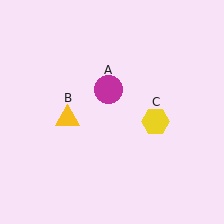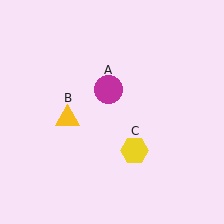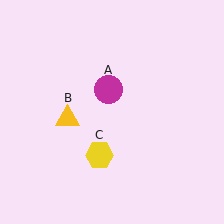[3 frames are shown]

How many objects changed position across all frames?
1 object changed position: yellow hexagon (object C).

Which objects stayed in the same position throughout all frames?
Magenta circle (object A) and yellow triangle (object B) remained stationary.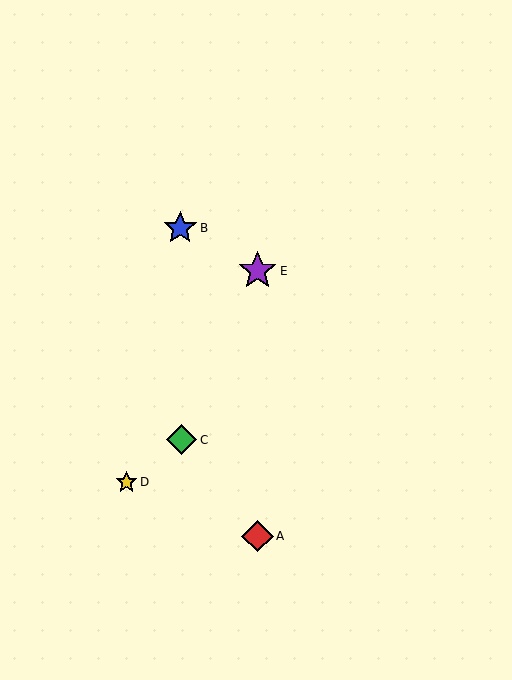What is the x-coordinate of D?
Object D is at x≈126.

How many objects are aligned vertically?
2 objects (A, E) are aligned vertically.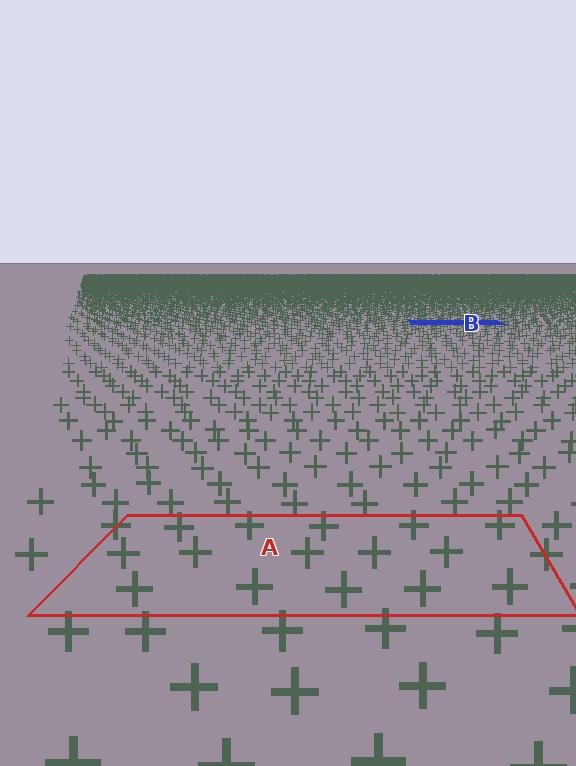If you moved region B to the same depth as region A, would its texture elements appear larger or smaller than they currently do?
They would appear larger. At a closer depth, the same texture elements are projected at a bigger on-screen size.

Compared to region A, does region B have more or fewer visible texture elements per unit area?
Region B has more texture elements per unit area — they are packed more densely because it is farther away.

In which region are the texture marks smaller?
The texture marks are smaller in region B, because it is farther away.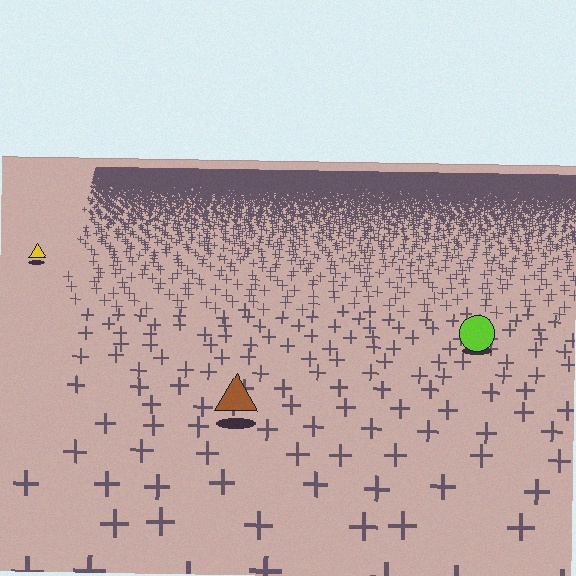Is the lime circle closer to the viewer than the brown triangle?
No. The brown triangle is closer — you can tell from the texture gradient: the ground texture is coarser near it.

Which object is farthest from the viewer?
The yellow triangle is farthest from the viewer. It appears smaller and the ground texture around it is denser.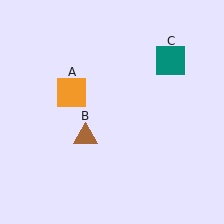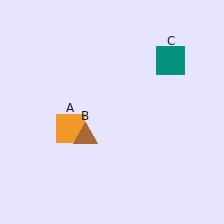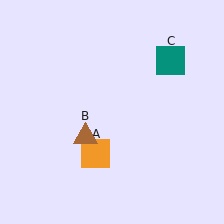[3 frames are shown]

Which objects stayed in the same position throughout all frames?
Brown triangle (object B) and teal square (object C) remained stationary.